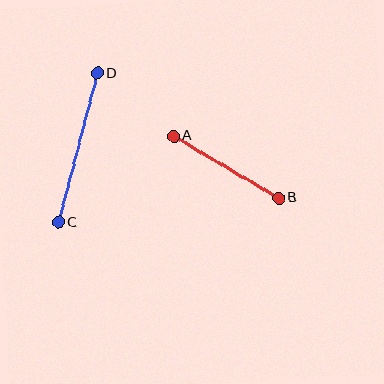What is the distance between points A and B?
The distance is approximately 122 pixels.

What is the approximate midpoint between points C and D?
The midpoint is at approximately (78, 148) pixels.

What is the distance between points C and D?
The distance is approximately 154 pixels.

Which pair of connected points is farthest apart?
Points C and D are farthest apart.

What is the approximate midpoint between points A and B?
The midpoint is at approximately (226, 167) pixels.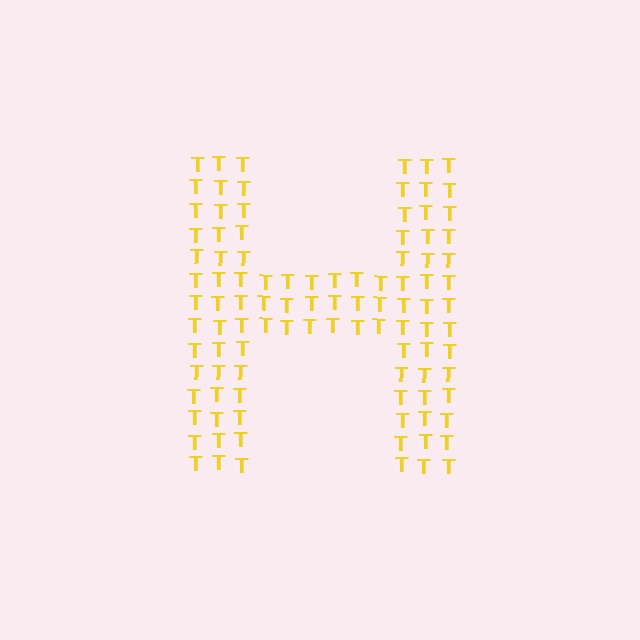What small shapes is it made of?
It is made of small letter T's.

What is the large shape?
The large shape is the letter H.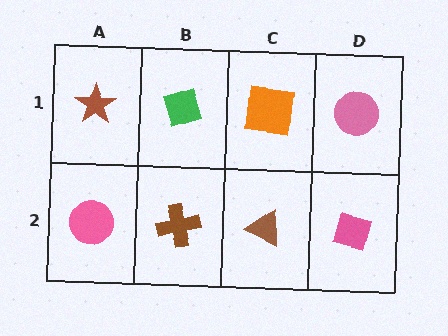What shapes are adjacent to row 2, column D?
A pink circle (row 1, column D), a brown triangle (row 2, column C).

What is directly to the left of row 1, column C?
A green diamond.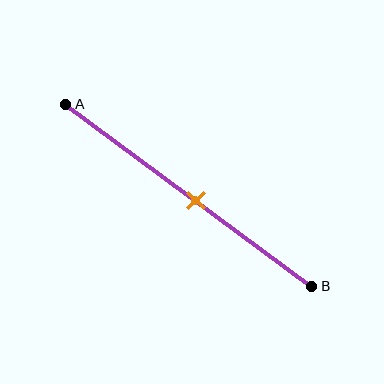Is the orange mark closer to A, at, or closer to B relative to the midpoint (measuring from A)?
The orange mark is approximately at the midpoint of segment AB.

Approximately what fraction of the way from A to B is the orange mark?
The orange mark is approximately 55% of the way from A to B.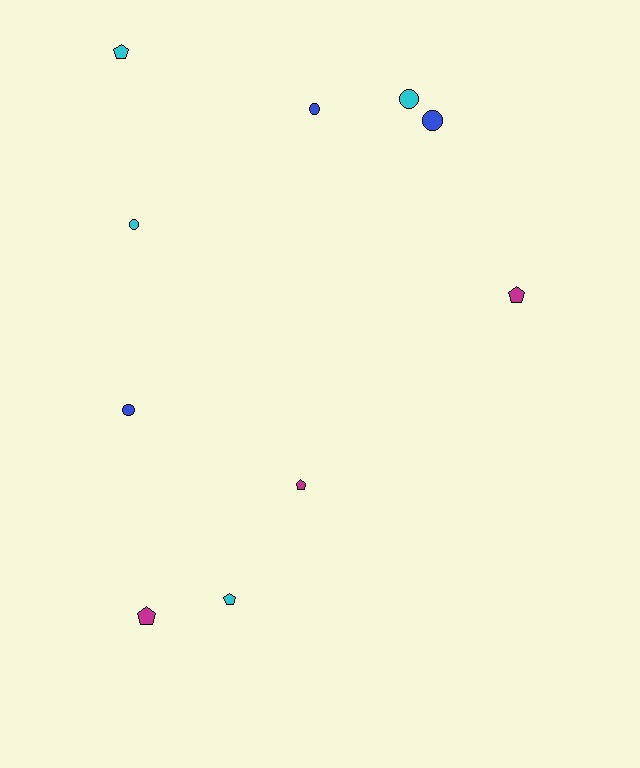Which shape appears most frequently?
Pentagon, with 5 objects.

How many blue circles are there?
There are 3 blue circles.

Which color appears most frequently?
Cyan, with 4 objects.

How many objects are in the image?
There are 10 objects.